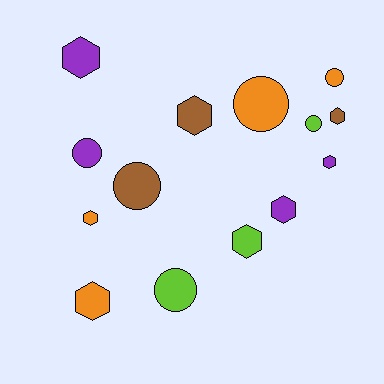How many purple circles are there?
There is 1 purple circle.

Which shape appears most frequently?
Hexagon, with 8 objects.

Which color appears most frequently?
Orange, with 4 objects.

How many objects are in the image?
There are 14 objects.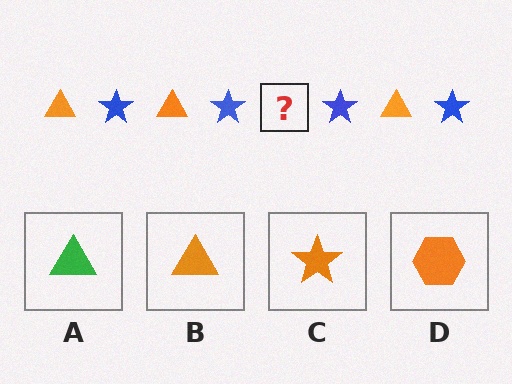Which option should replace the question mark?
Option B.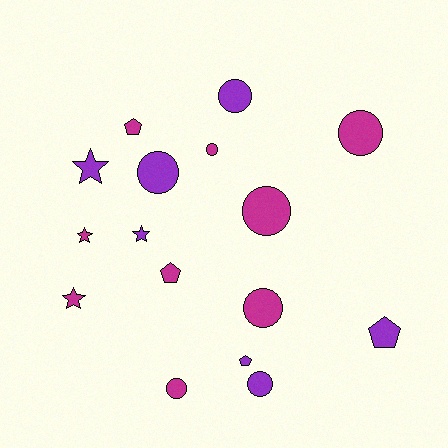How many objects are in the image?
There are 16 objects.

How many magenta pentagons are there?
There are 2 magenta pentagons.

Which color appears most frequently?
Magenta, with 9 objects.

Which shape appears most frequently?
Circle, with 8 objects.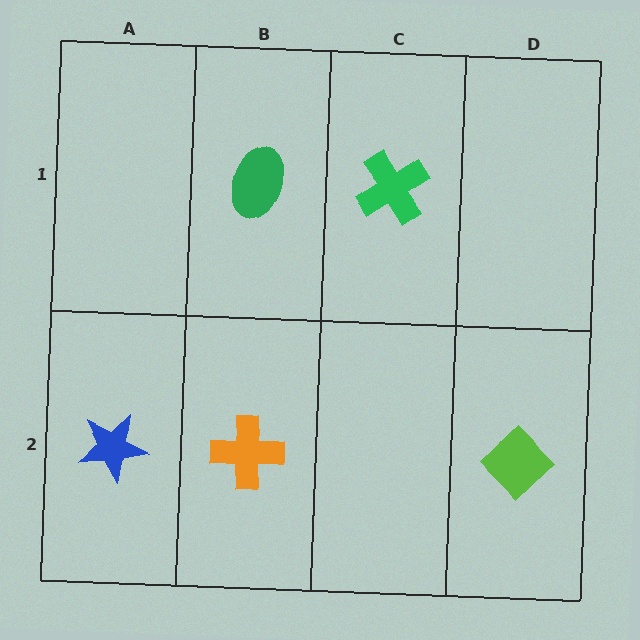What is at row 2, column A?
A blue star.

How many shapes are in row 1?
2 shapes.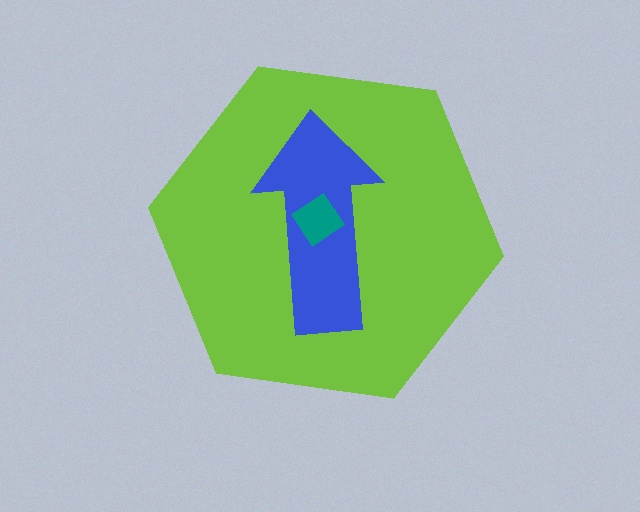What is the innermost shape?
The teal diamond.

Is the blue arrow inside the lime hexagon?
Yes.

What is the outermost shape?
The lime hexagon.